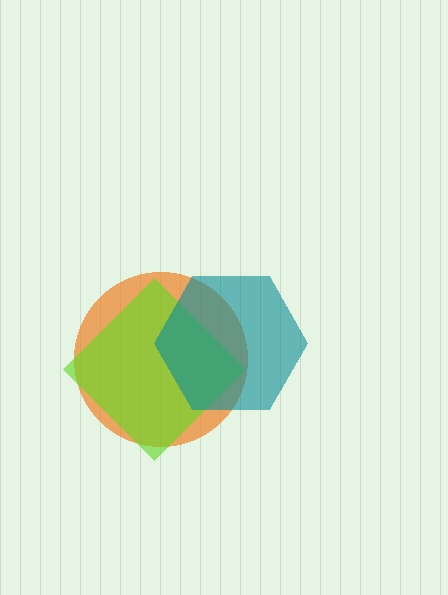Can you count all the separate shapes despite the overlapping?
Yes, there are 3 separate shapes.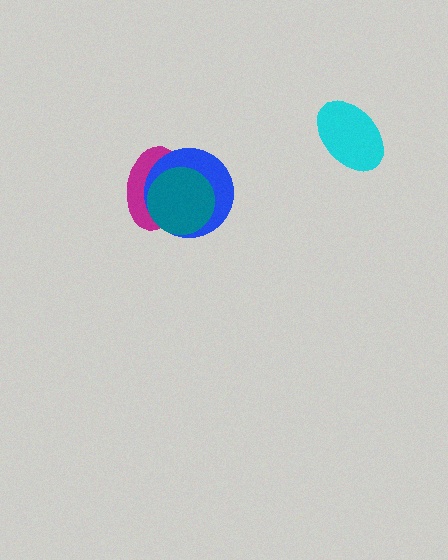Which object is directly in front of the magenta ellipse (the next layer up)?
The blue circle is directly in front of the magenta ellipse.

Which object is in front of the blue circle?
The teal circle is in front of the blue circle.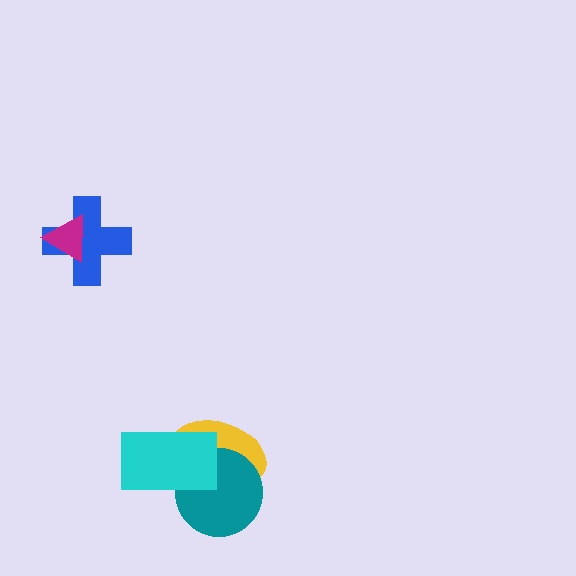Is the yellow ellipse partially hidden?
Yes, it is partially covered by another shape.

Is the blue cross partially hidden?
Yes, it is partially covered by another shape.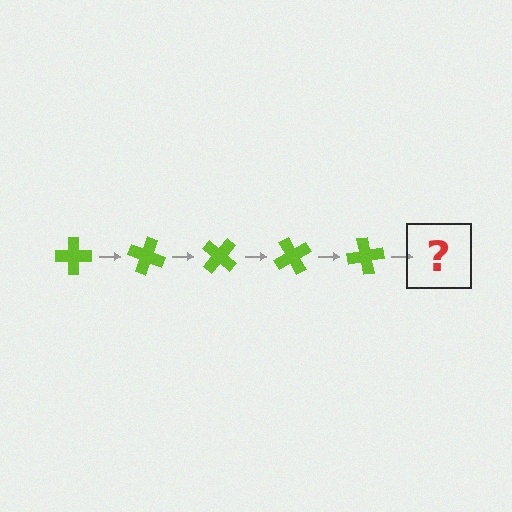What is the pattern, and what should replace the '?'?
The pattern is that the cross rotates 20 degrees each step. The '?' should be a lime cross rotated 100 degrees.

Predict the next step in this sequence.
The next step is a lime cross rotated 100 degrees.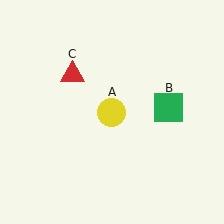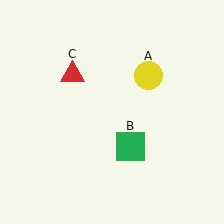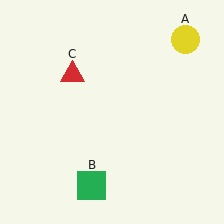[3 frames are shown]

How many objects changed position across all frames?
2 objects changed position: yellow circle (object A), green square (object B).